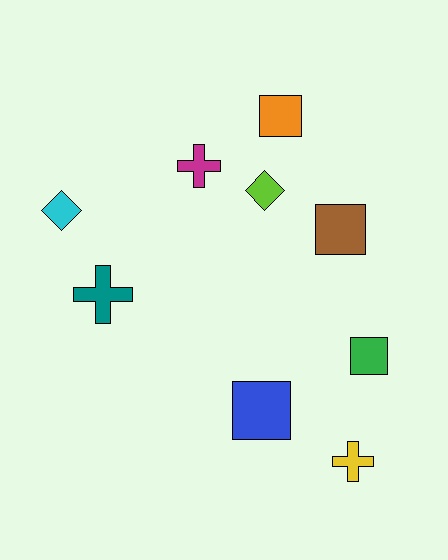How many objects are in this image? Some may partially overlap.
There are 9 objects.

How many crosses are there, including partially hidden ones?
There are 3 crosses.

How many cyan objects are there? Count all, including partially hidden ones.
There is 1 cyan object.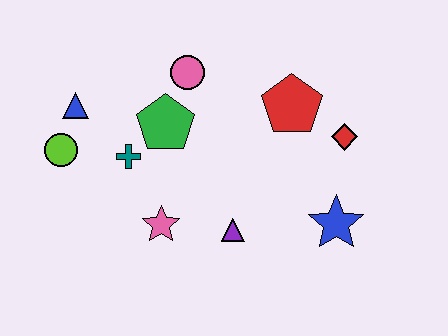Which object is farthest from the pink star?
The red diamond is farthest from the pink star.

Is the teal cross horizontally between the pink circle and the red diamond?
No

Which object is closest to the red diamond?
The red pentagon is closest to the red diamond.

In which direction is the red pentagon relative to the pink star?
The red pentagon is to the right of the pink star.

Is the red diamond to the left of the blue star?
No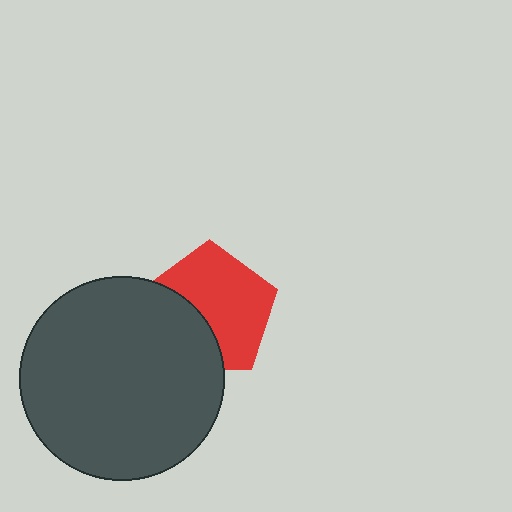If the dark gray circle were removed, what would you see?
You would see the complete red pentagon.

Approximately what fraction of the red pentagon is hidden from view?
Roughly 36% of the red pentagon is hidden behind the dark gray circle.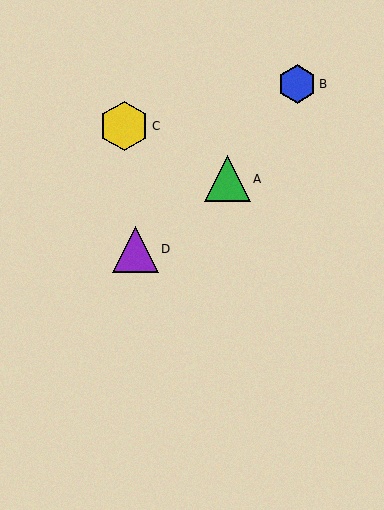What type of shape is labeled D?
Shape D is a purple triangle.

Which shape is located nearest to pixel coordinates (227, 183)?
The green triangle (labeled A) at (227, 179) is nearest to that location.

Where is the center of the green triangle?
The center of the green triangle is at (227, 179).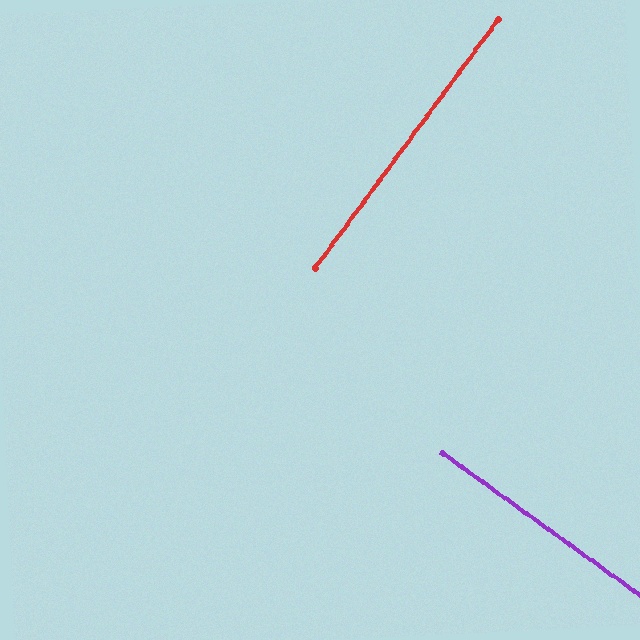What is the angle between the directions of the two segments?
Approximately 90 degrees.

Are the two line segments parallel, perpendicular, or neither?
Perpendicular — they meet at approximately 90°.